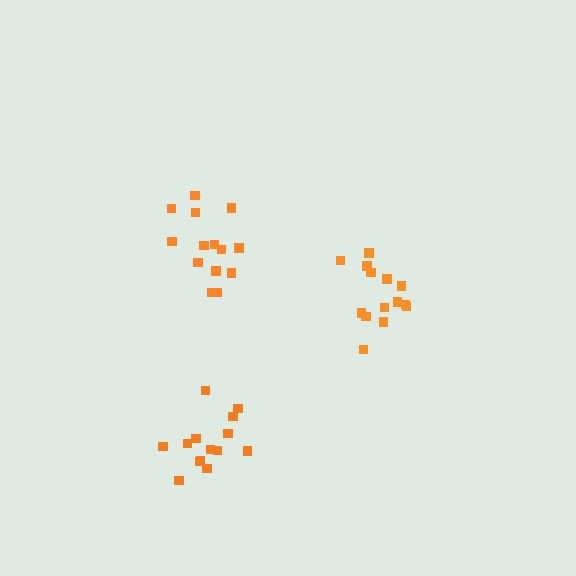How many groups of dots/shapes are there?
There are 3 groups.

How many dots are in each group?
Group 1: 14 dots, Group 2: 14 dots, Group 3: 14 dots (42 total).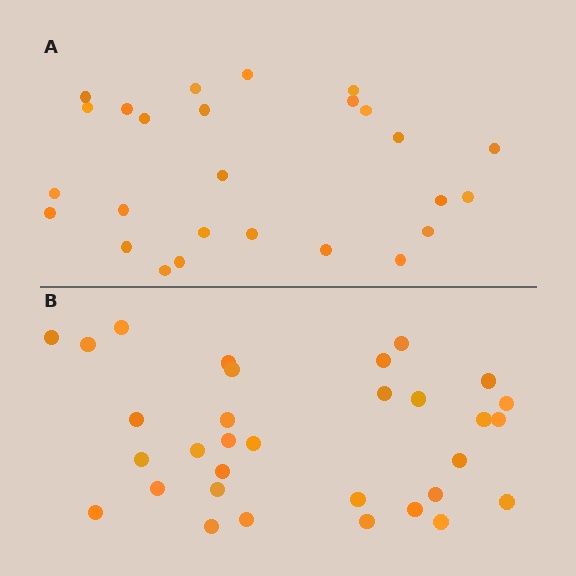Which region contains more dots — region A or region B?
Region B (the bottom region) has more dots.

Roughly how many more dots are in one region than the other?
Region B has about 6 more dots than region A.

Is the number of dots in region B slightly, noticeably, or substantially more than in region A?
Region B has only slightly more — the two regions are fairly close. The ratio is roughly 1.2 to 1.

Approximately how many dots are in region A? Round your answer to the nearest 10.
About 30 dots. (The exact count is 26, which rounds to 30.)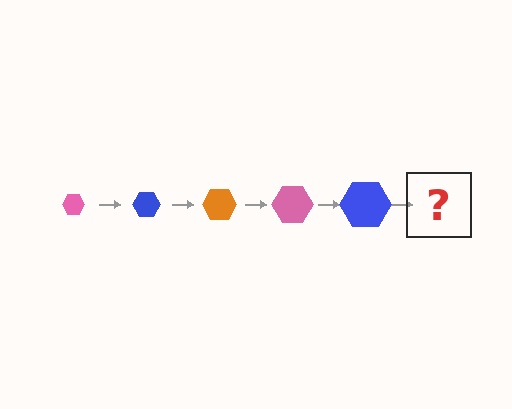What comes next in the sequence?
The next element should be an orange hexagon, larger than the previous one.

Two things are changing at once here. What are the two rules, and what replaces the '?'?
The two rules are that the hexagon grows larger each step and the color cycles through pink, blue, and orange. The '?' should be an orange hexagon, larger than the previous one.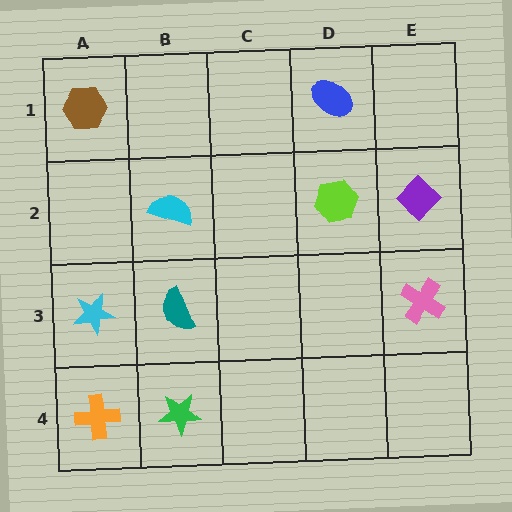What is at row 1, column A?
A brown hexagon.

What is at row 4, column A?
An orange cross.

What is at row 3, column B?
A teal semicircle.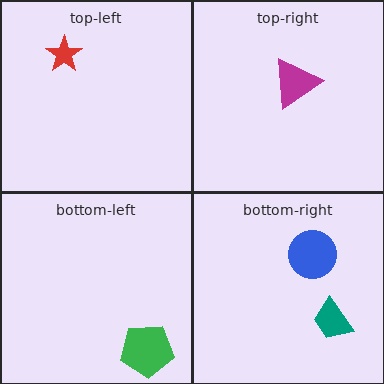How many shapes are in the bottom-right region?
2.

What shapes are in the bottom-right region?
The teal trapezoid, the blue circle.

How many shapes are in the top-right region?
1.